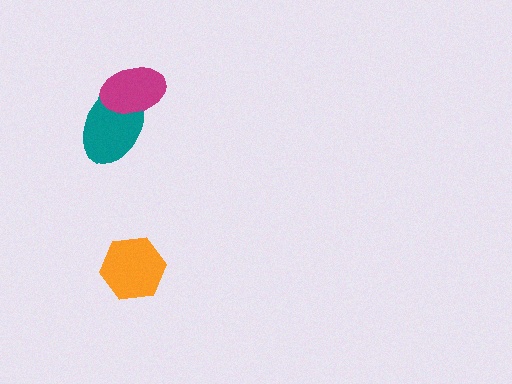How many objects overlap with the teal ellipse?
1 object overlaps with the teal ellipse.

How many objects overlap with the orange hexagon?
0 objects overlap with the orange hexagon.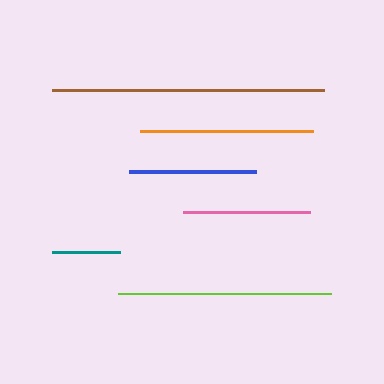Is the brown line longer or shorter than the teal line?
The brown line is longer than the teal line.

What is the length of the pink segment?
The pink segment is approximately 127 pixels long.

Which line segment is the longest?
The brown line is the longest at approximately 271 pixels.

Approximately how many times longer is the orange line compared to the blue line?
The orange line is approximately 1.4 times the length of the blue line.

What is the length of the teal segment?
The teal segment is approximately 68 pixels long.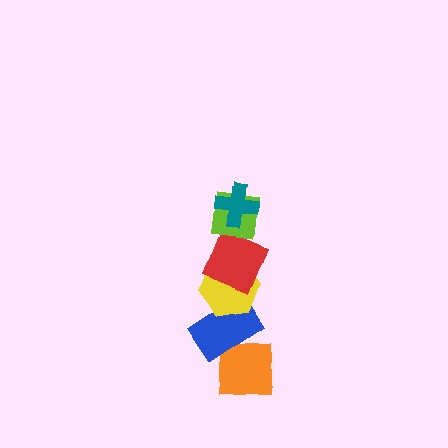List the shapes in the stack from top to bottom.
From top to bottom: the teal cross, the lime square, the red square, the yellow hexagon, the blue rectangle, the orange square.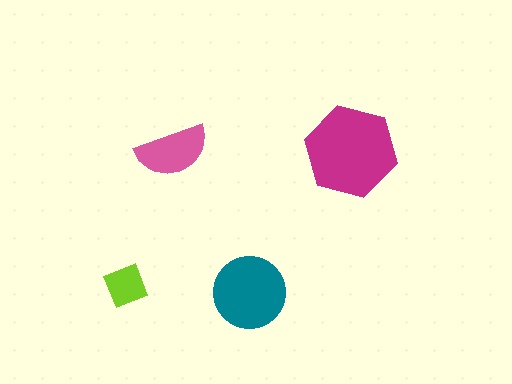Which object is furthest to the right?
The magenta hexagon is rightmost.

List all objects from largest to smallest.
The magenta hexagon, the teal circle, the pink semicircle, the lime square.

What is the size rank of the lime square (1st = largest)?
4th.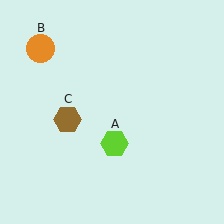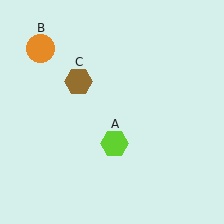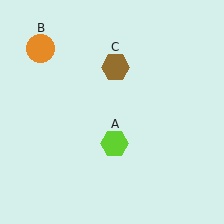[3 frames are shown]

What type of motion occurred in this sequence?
The brown hexagon (object C) rotated clockwise around the center of the scene.